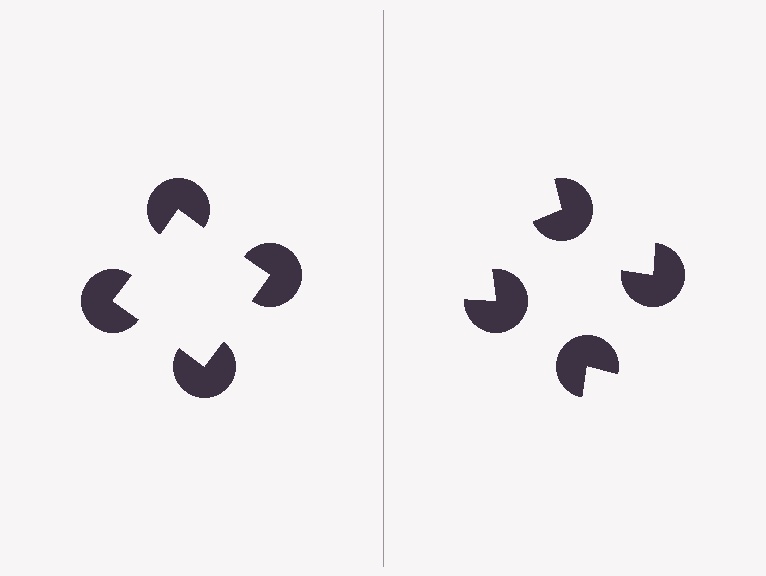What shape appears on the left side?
An illusory square.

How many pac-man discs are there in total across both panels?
8 — 4 on each side.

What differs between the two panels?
The pac-man discs are positioned identically on both sides; only the wedge orientations differ. On the left they align to a square; on the right they are misaligned.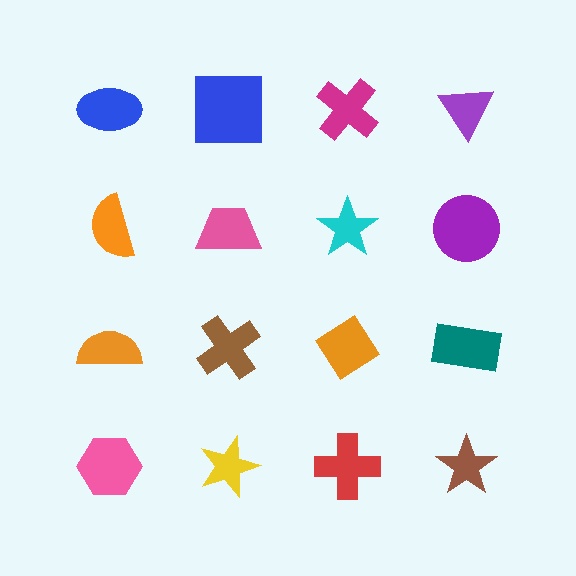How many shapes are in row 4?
4 shapes.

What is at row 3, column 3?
An orange diamond.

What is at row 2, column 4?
A purple circle.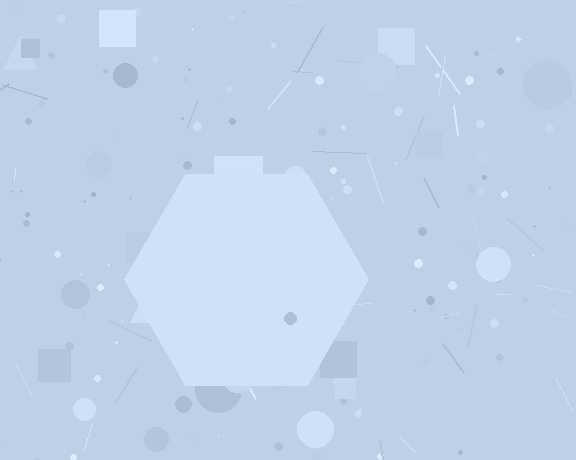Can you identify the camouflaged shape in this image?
The camouflaged shape is a hexagon.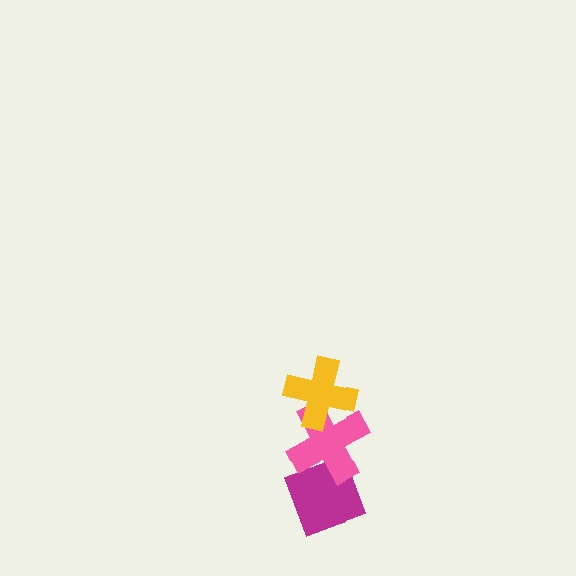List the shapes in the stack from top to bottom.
From top to bottom: the yellow cross, the pink cross, the magenta diamond.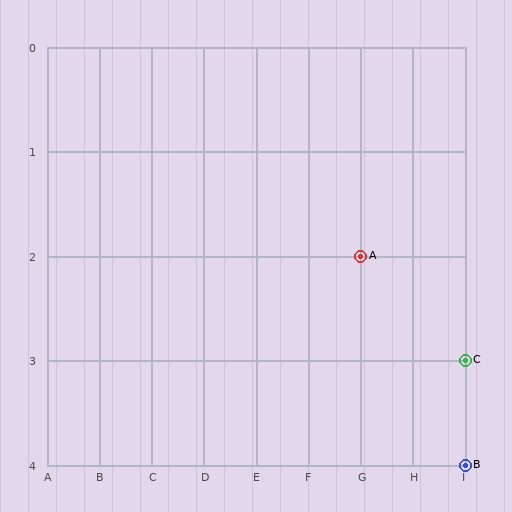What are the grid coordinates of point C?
Point C is at grid coordinates (I, 3).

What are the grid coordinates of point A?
Point A is at grid coordinates (G, 2).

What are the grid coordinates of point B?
Point B is at grid coordinates (I, 4).